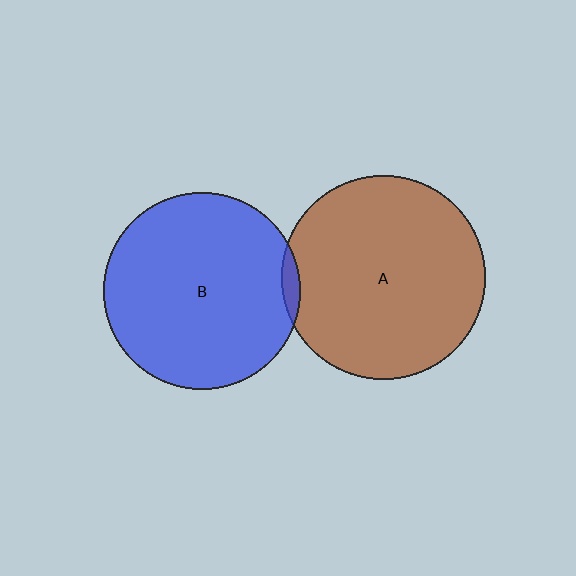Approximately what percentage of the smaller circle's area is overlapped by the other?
Approximately 5%.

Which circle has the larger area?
Circle A (brown).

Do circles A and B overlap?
Yes.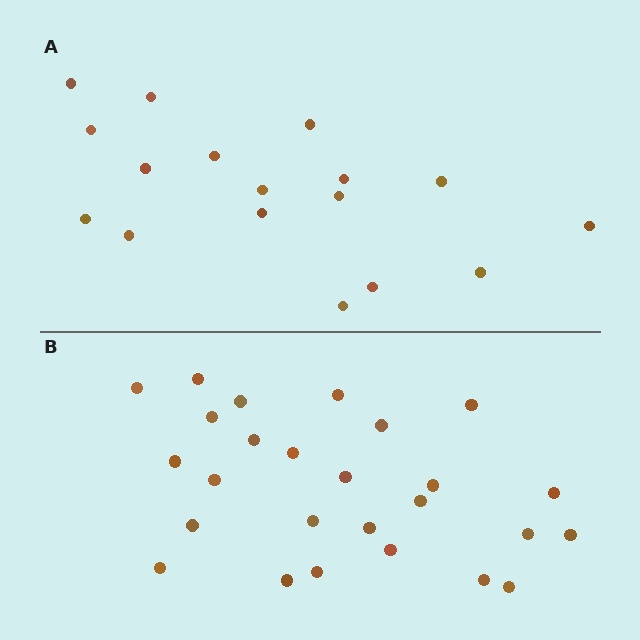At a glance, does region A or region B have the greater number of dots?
Region B (the bottom region) has more dots.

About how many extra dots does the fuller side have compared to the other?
Region B has roughly 8 or so more dots than region A.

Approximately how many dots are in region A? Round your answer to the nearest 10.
About 20 dots. (The exact count is 17, which rounds to 20.)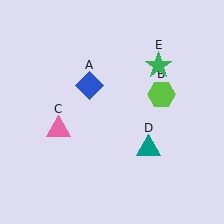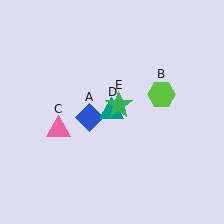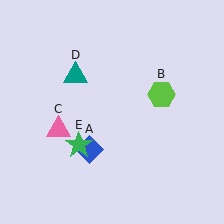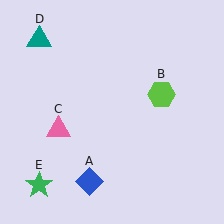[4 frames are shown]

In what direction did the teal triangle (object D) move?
The teal triangle (object D) moved up and to the left.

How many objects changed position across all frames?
3 objects changed position: blue diamond (object A), teal triangle (object D), green star (object E).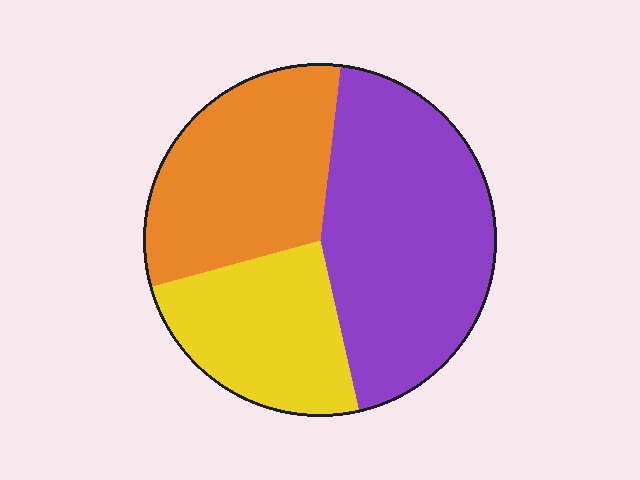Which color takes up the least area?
Yellow, at roughly 25%.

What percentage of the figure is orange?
Orange takes up between a sixth and a third of the figure.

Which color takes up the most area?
Purple, at roughly 45%.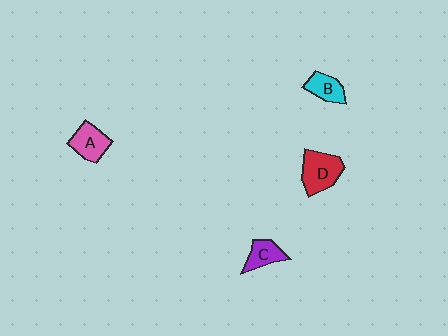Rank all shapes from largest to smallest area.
From largest to smallest: D (red), A (pink), C (purple), B (cyan).